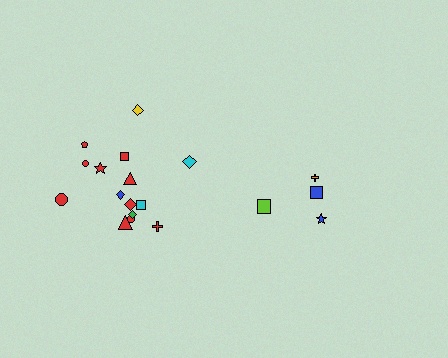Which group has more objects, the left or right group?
The left group.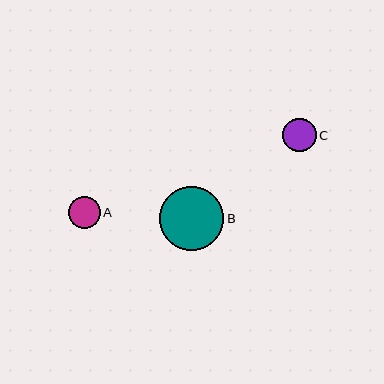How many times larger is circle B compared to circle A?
Circle B is approximately 2.0 times the size of circle A.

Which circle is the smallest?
Circle A is the smallest with a size of approximately 31 pixels.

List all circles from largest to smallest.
From largest to smallest: B, C, A.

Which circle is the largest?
Circle B is the largest with a size of approximately 64 pixels.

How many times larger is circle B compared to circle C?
Circle B is approximately 1.9 times the size of circle C.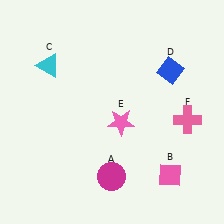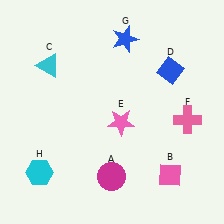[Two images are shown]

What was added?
A blue star (G), a cyan hexagon (H) were added in Image 2.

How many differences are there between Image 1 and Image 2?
There are 2 differences between the two images.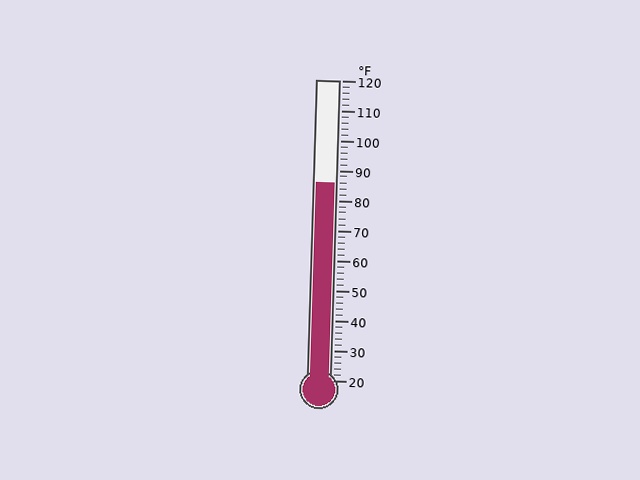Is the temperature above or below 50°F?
The temperature is above 50°F.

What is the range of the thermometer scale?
The thermometer scale ranges from 20°F to 120°F.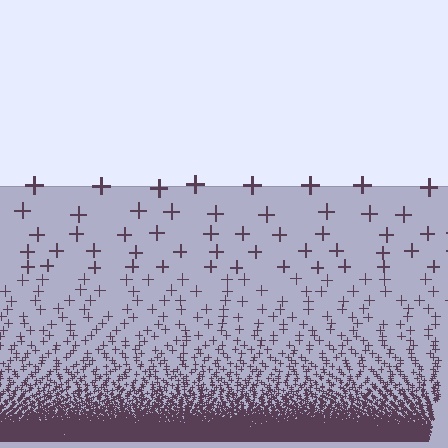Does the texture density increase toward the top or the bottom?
Density increases toward the bottom.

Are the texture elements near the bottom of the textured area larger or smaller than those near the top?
Smaller. The gradient is inverted — elements near the bottom are smaller and denser.